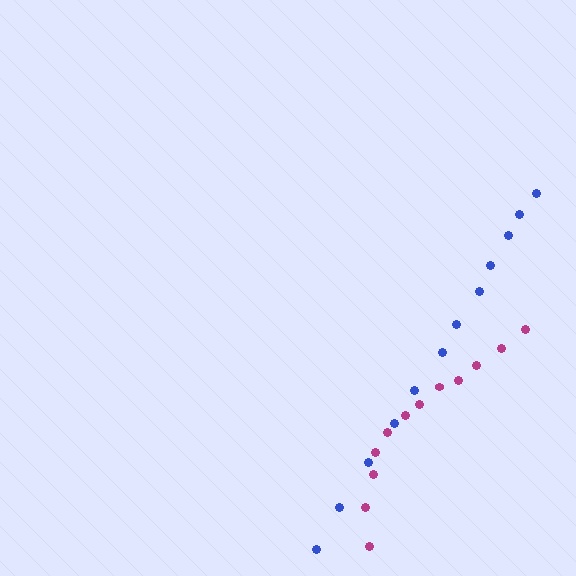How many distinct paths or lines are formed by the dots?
There are 2 distinct paths.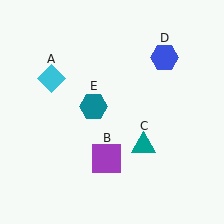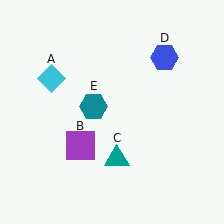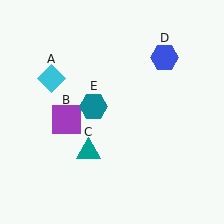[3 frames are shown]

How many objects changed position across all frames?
2 objects changed position: purple square (object B), teal triangle (object C).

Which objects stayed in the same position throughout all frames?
Cyan diamond (object A) and blue hexagon (object D) and teal hexagon (object E) remained stationary.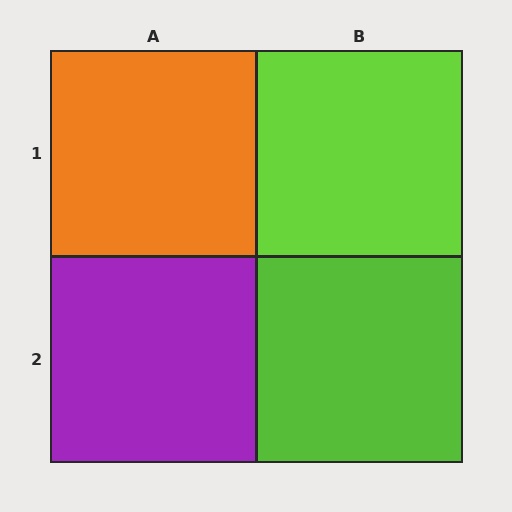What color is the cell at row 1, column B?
Lime.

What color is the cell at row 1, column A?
Orange.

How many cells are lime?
2 cells are lime.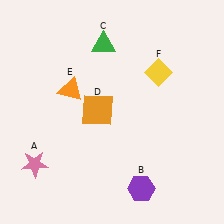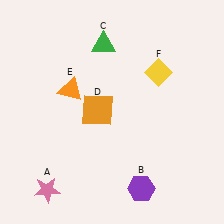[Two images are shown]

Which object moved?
The pink star (A) moved down.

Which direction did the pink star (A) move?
The pink star (A) moved down.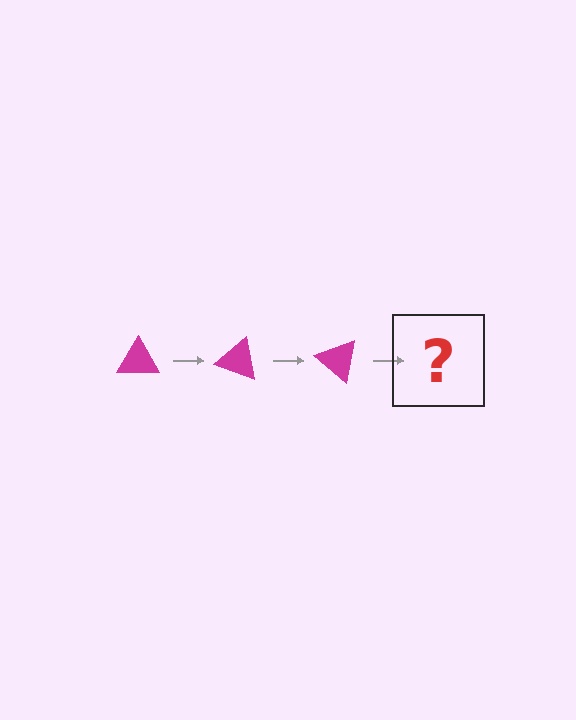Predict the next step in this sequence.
The next step is a magenta triangle rotated 60 degrees.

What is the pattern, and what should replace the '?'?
The pattern is that the triangle rotates 20 degrees each step. The '?' should be a magenta triangle rotated 60 degrees.